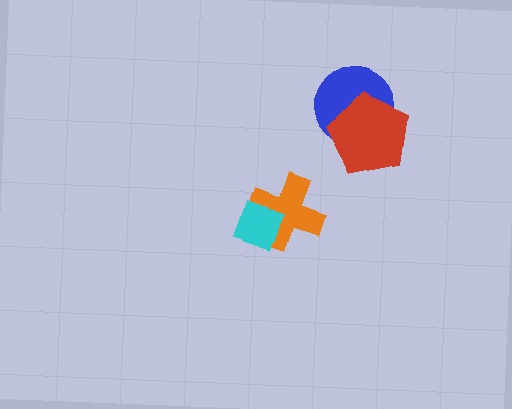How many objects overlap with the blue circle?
1 object overlaps with the blue circle.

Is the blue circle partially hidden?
Yes, it is partially covered by another shape.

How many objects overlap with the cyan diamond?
1 object overlaps with the cyan diamond.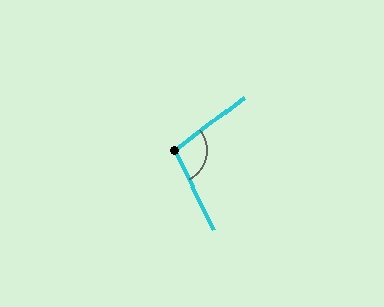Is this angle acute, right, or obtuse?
It is obtuse.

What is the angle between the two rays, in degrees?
Approximately 101 degrees.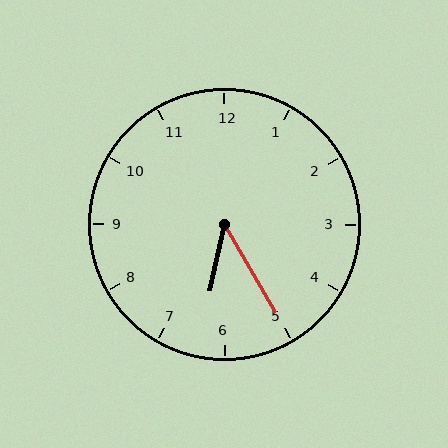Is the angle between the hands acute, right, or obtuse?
It is acute.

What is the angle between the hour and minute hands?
Approximately 42 degrees.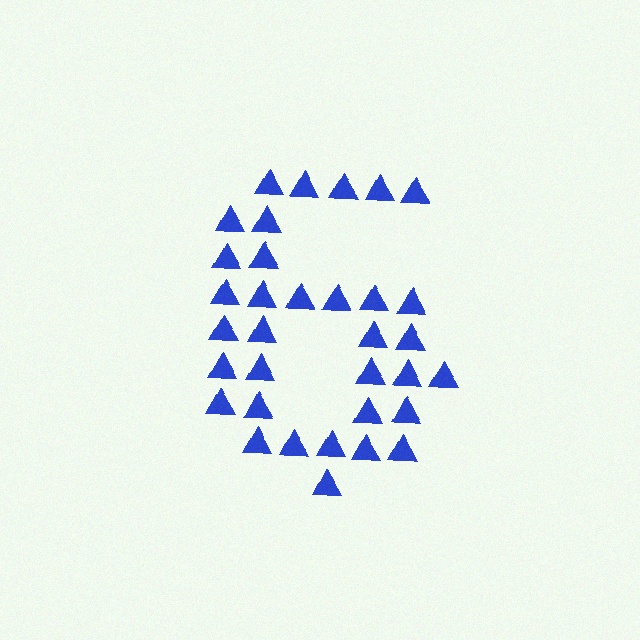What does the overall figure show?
The overall figure shows the digit 6.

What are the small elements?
The small elements are triangles.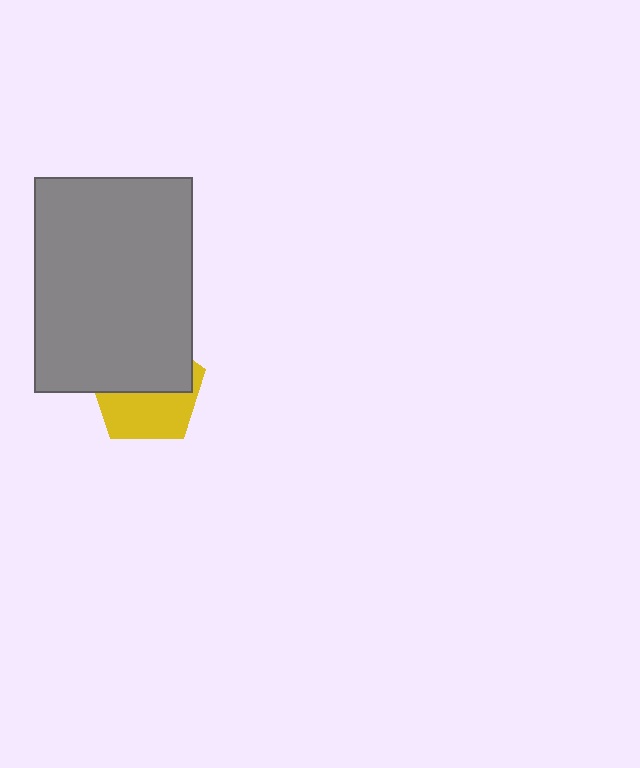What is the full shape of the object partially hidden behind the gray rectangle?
The partially hidden object is a yellow pentagon.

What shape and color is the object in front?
The object in front is a gray rectangle.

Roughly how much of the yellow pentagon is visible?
About half of it is visible (roughly 46%).